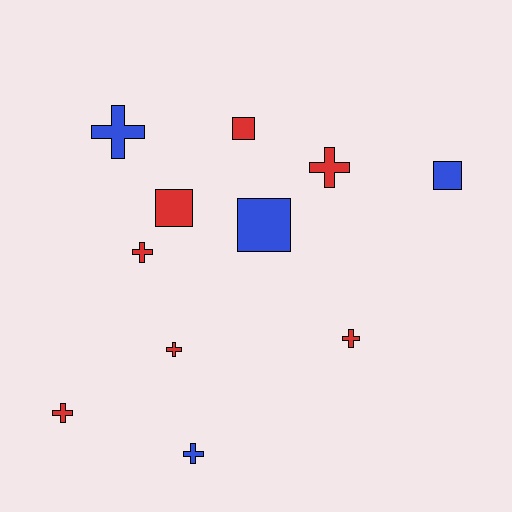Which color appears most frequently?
Red, with 7 objects.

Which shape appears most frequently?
Cross, with 7 objects.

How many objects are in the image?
There are 11 objects.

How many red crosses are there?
There are 5 red crosses.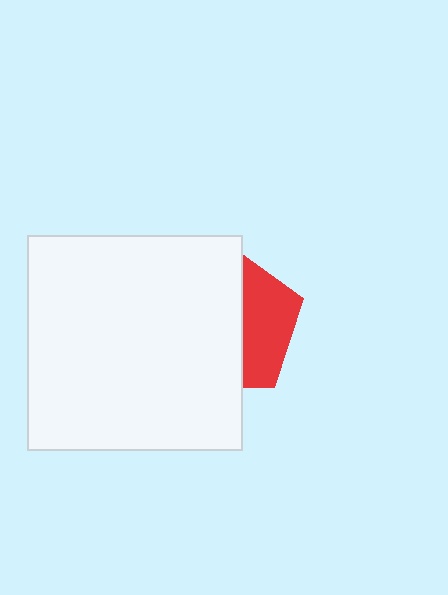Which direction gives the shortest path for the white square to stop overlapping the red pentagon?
Moving left gives the shortest separation.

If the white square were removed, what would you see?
You would see the complete red pentagon.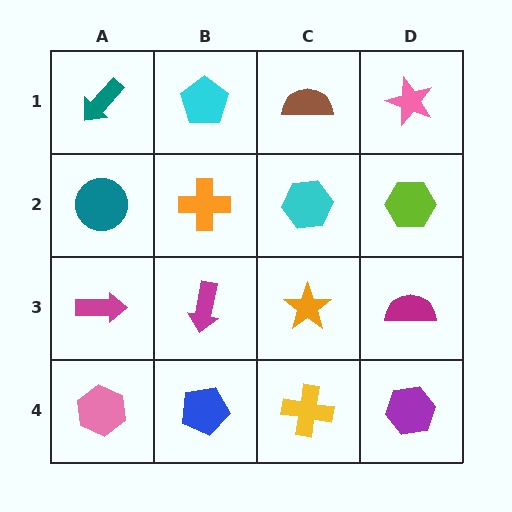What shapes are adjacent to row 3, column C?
A cyan hexagon (row 2, column C), a yellow cross (row 4, column C), a magenta arrow (row 3, column B), a magenta semicircle (row 3, column D).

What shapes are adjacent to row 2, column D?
A pink star (row 1, column D), a magenta semicircle (row 3, column D), a cyan hexagon (row 2, column C).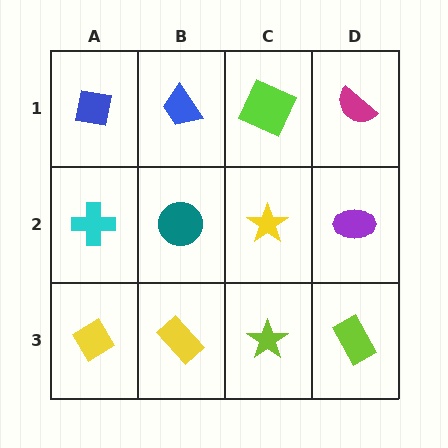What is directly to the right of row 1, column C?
A magenta semicircle.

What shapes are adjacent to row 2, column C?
A lime square (row 1, column C), a lime star (row 3, column C), a teal circle (row 2, column B), a purple ellipse (row 2, column D).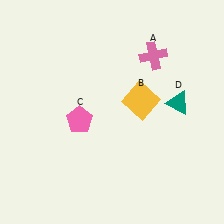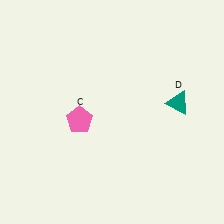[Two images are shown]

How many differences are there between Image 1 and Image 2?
There are 2 differences between the two images.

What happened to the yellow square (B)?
The yellow square (B) was removed in Image 2. It was in the top-right area of Image 1.